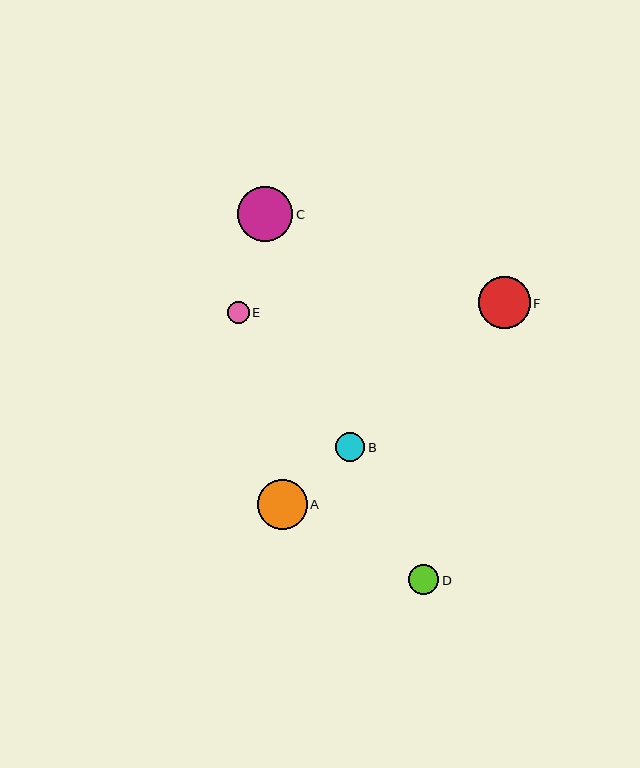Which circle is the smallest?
Circle E is the smallest with a size of approximately 22 pixels.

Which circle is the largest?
Circle C is the largest with a size of approximately 55 pixels.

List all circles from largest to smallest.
From largest to smallest: C, F, A, D, B, E.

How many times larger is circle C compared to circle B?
Circle C is approximately 1.9 times the size of circle B.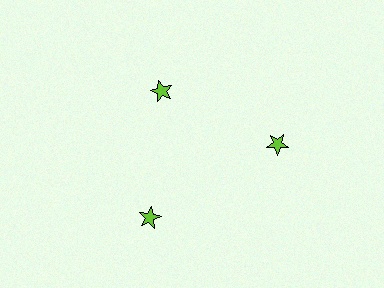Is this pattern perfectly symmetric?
No. The 3 lime stars are arranged in a ring, but one element near the 11 o'clock position is pulled inward toward the center, breaking the 3-fold rotational symmetry.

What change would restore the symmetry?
The symmetry would be restored by moving it outward, back onto the ring so that all 3 stars sit at equal angles and equal distance from the center.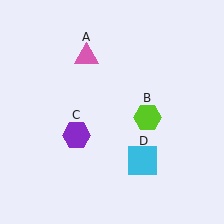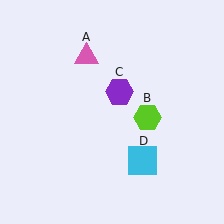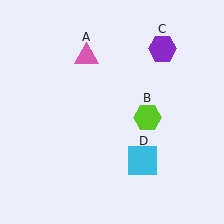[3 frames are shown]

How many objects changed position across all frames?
1 object changed position: purple hexagon (object C).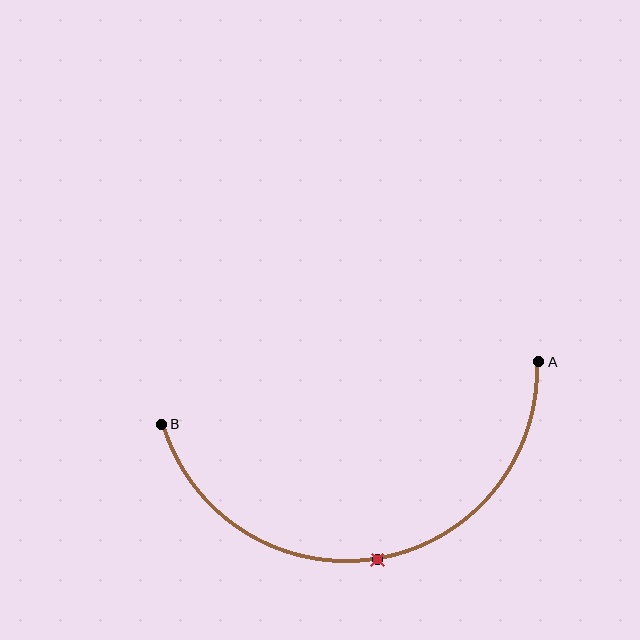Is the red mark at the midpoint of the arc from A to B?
Yes. The red mark lies on the arc at equal arc-length from both A and B — it is the arc midpoint.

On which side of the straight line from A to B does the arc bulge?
The arc bulges below the straight line connecting A and B.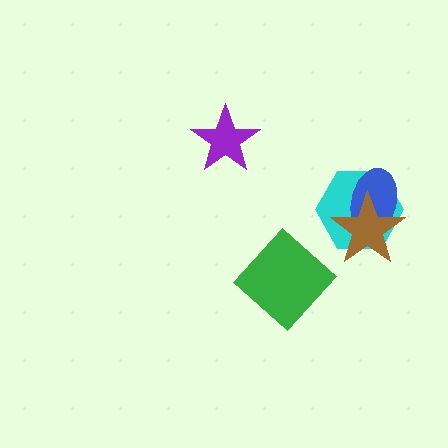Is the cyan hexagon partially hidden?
Yes, it is partially covered by another shape.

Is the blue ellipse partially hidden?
Yes, it is partially covered by another shape.